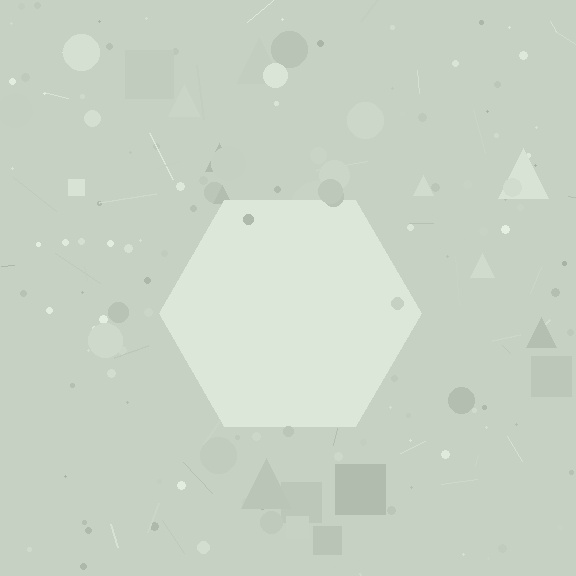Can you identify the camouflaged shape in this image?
The camouflaged shape is a hexagon.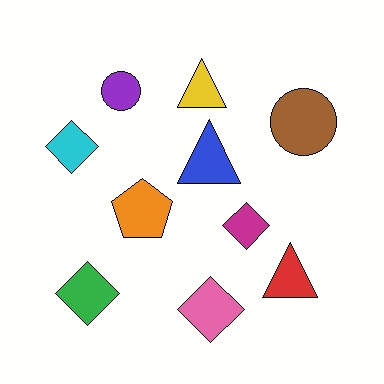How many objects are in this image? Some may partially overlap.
There are 10 objects.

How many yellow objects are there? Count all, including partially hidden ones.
There is 1 yellow object.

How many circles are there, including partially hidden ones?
There are 2 circles.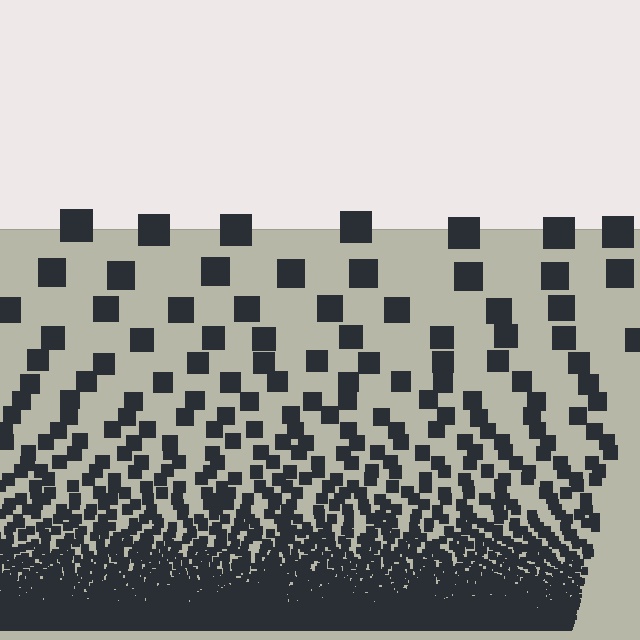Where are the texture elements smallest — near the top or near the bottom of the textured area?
Near the bottom.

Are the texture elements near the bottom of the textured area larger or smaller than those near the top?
Smaller. The gradient is inverted — elements near the bottom are smaller and denser.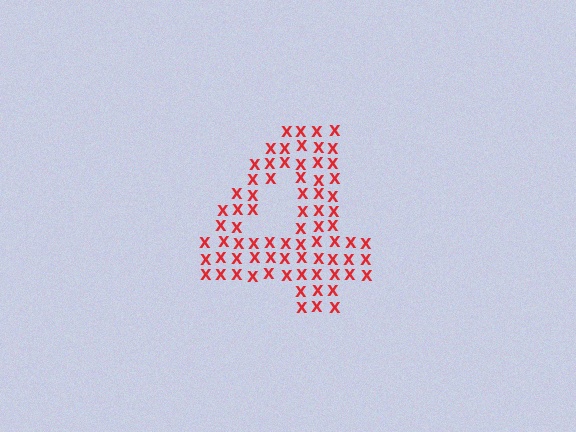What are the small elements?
The small elements are letter X's.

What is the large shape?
The large shape is the digit 4.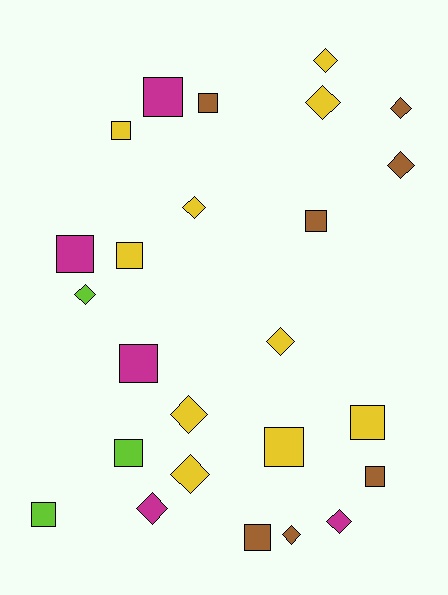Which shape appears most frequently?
Square, with 13 objects.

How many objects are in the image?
There are 25 objects.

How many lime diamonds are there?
There is 1 lime diamond.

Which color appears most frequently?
Yellow, with 10 objects.